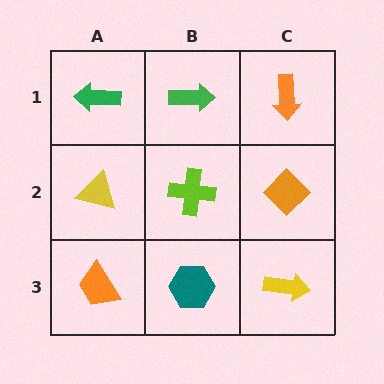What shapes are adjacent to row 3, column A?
A yellow triangle (row 2, column A), a teal hexagon (row 3, column B).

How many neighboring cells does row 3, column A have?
2.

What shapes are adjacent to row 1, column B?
A lime cross (row 2, column B), a green arrow (row 1, column A), an orange arrow (row 1, column C).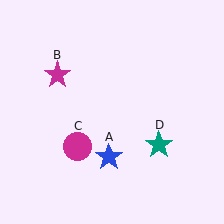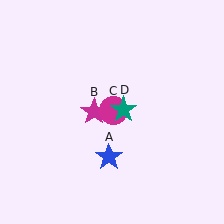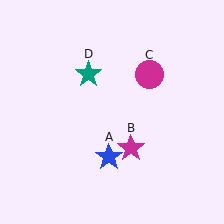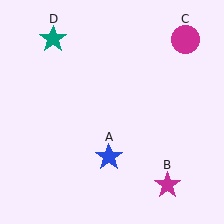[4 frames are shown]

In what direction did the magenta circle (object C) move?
The magenta circle (object C) moved up and to the right.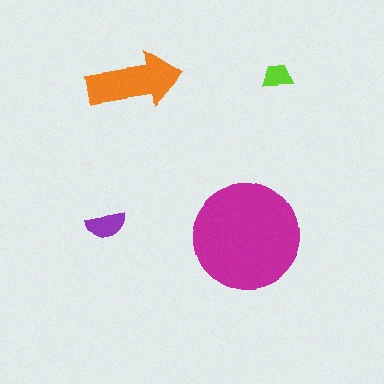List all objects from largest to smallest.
The magenta circle, the orange arrow, the purple semicircle, the lime trapezoid.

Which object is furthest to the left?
The purple semicircle is leftmost.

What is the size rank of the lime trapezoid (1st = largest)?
4th.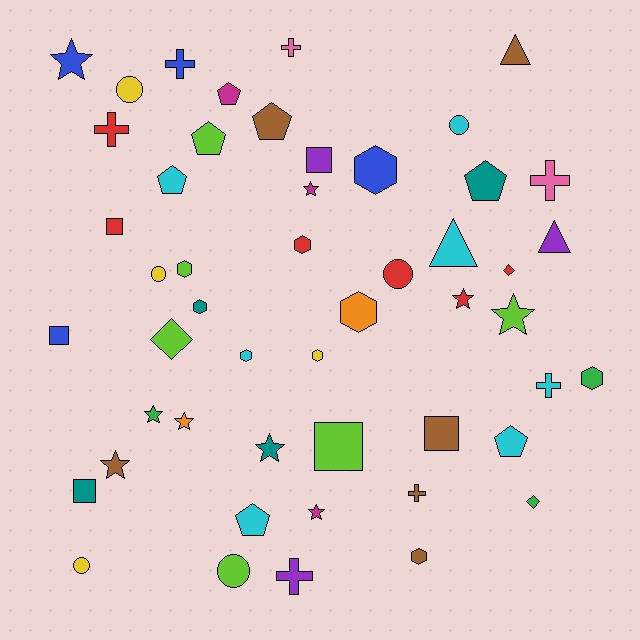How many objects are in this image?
There are 50 objects.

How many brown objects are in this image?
There are 6 brown objects.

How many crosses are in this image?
There are 7 crosses.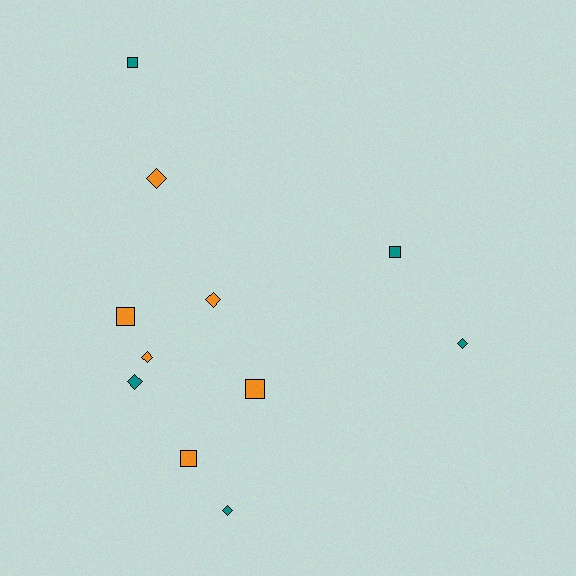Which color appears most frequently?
Orange, with 6 objects.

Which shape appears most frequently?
Diamond, with 6 objects.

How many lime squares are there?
There are no lime squares.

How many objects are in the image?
There are 11 objects.